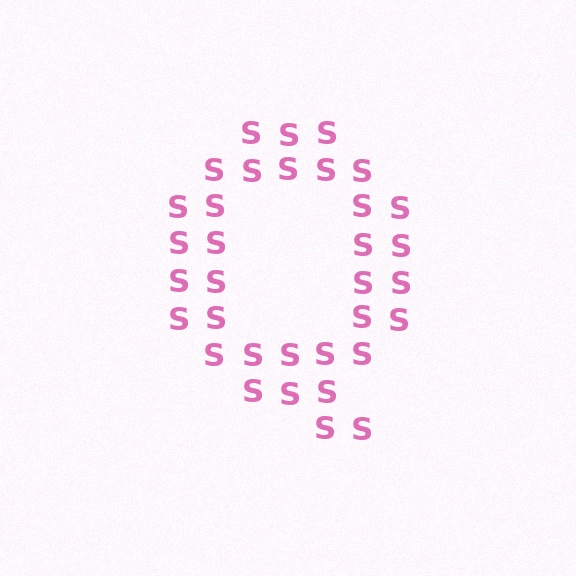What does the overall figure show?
The overall figure shows the letter Q.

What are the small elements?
The small elements are letter S's.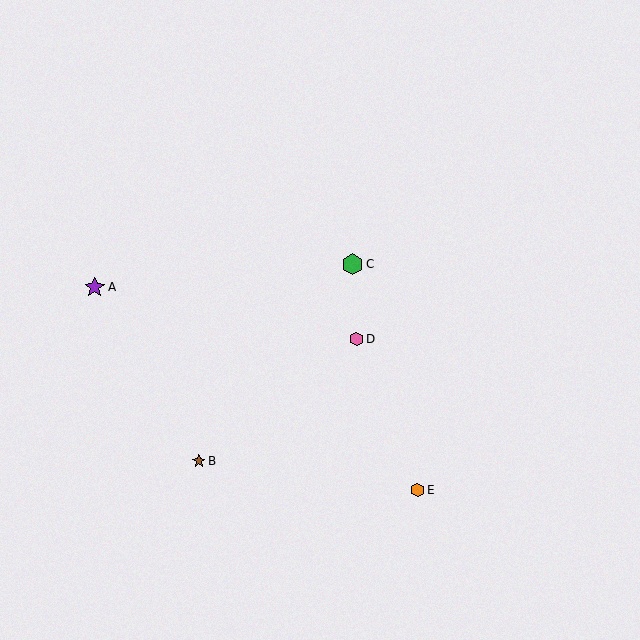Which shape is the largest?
The green hexagon (labeled C) is the largest.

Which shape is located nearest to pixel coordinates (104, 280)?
The purple star (labeled A) at (95, 287) is nearest to that location.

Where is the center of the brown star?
The center of the brown star is at (199, 461).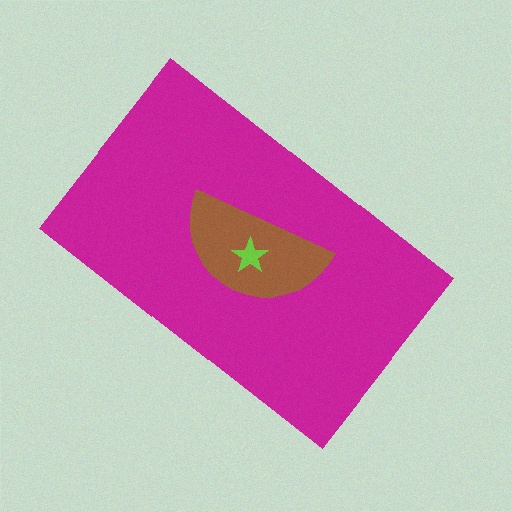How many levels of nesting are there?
3.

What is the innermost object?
The lime star.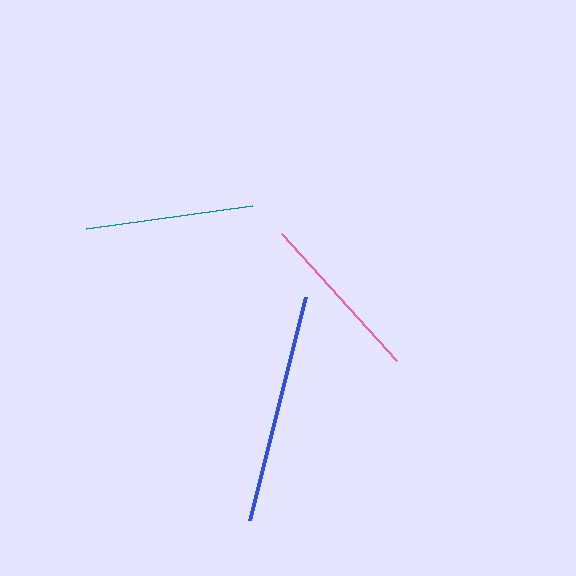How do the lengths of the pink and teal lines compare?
The pink and teal lines are approximately the same length.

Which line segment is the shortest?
The teal line is the shortest at approximately 168 pixels.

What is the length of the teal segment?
The teal segment is approximately 168 pixels long.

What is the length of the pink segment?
The pink segment is approximately 172 pixels long.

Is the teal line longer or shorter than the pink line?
The pink line is longer than the teal line.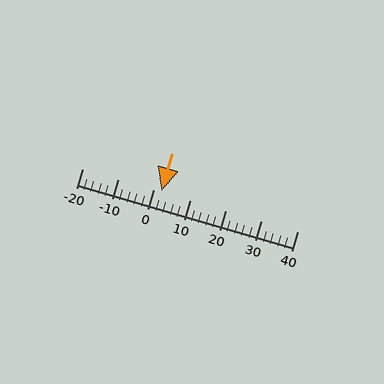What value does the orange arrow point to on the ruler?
The orange arrow points to approximately 2.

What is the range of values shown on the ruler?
The ruler shows values from -20 to 40.